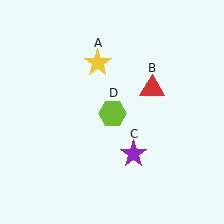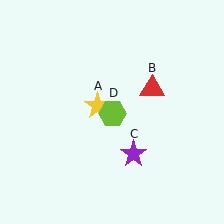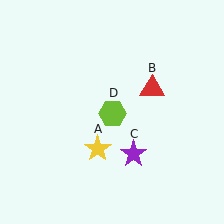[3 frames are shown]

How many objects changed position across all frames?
1 object changed position: yellow star (object A).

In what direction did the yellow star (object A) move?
The yellow star (object A) moved down.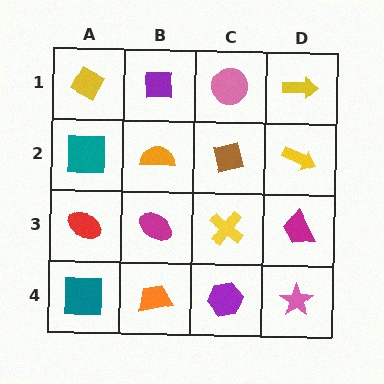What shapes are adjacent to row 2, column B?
A purple square (row 1, column B), a magenta ellipse (row 3, column B), a teal square (row 2, column A), a brown square (row 2, column C).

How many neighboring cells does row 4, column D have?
2.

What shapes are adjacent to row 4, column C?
A yellow cross (row 3, column C), an orange trapezoid (row 4, column B), a pink star (row 4, column D).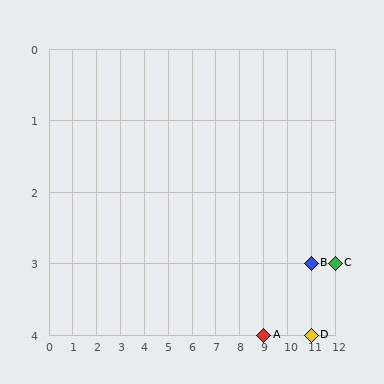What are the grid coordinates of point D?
Point D is at grid coordinates (11, 4).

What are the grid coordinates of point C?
Point C is at grid coordinates (12, 3).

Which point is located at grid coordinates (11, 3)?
Point B is at (11, 3).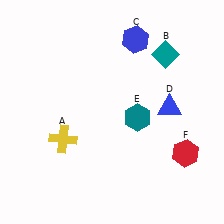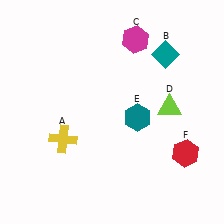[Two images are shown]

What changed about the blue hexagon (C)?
In Image 1, C is blue. In Image 2, it changed to magenta.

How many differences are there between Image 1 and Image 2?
There are 2 differences between the two images.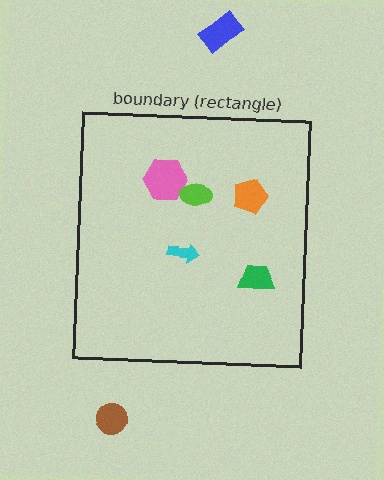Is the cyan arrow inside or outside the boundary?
Inside.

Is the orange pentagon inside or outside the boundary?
Inside.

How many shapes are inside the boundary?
5 inside, 2 outside.